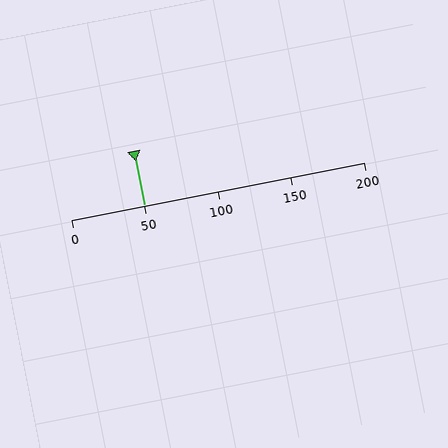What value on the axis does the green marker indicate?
The marker indicates approximately 50.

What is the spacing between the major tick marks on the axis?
The major ticks are spaced 50 apart.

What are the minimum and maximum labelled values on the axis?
The axis runs from 0 to 200.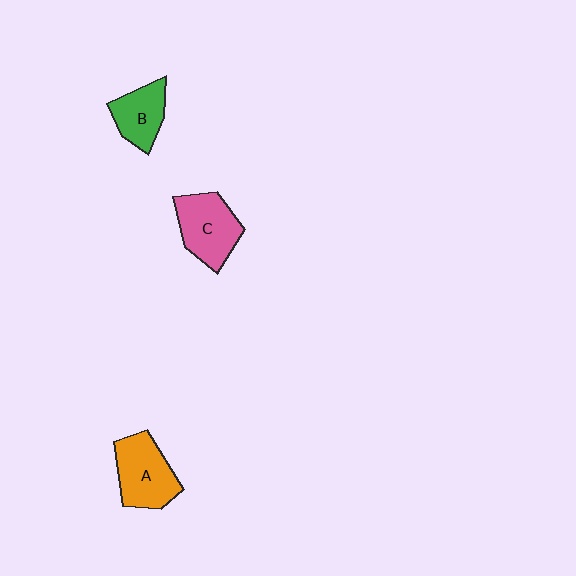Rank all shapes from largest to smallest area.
From largest to smallest: A (orange), C (pink), B (green).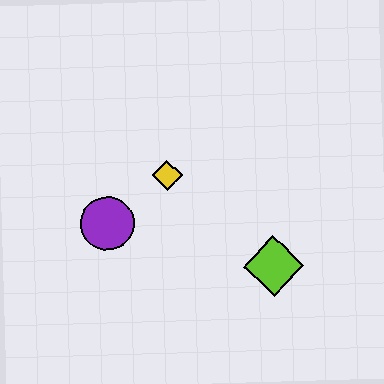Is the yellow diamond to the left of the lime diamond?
Yes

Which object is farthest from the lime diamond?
The purple circle is farthest from the lime diamond.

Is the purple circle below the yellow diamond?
Yes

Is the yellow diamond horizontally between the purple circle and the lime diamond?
Yes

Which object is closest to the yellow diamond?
The purple circle is closest to the yellow diamond.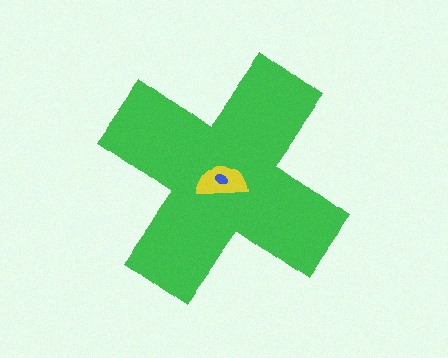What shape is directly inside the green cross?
The yellow semicircle.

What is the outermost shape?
The green cross.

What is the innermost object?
The blue ellipse.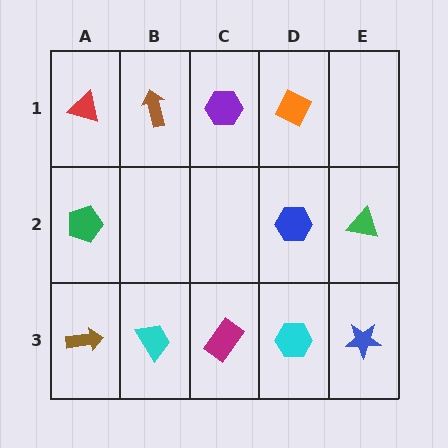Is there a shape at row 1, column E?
No, that cell is empty.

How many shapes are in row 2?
3 shapes.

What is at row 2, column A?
A green pentagon.